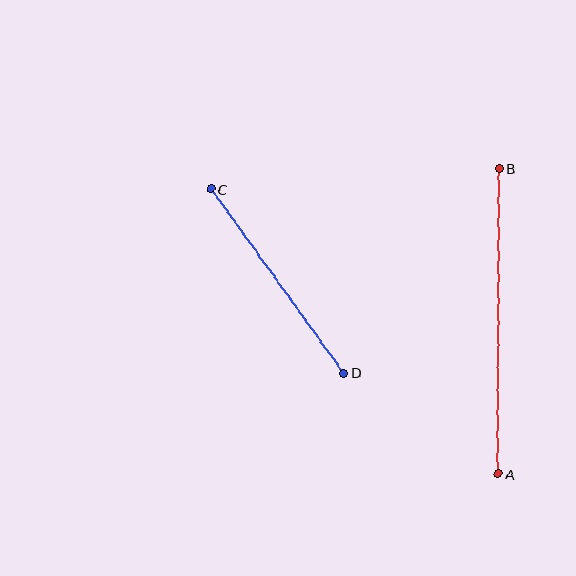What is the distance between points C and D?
The distance is approximately 227 pixels.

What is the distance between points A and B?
The distance is approximately 305 pixels.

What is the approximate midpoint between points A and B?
The midpoint is at approximately (499, 321) pixels.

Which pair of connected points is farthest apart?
Points A and B are farthest apart.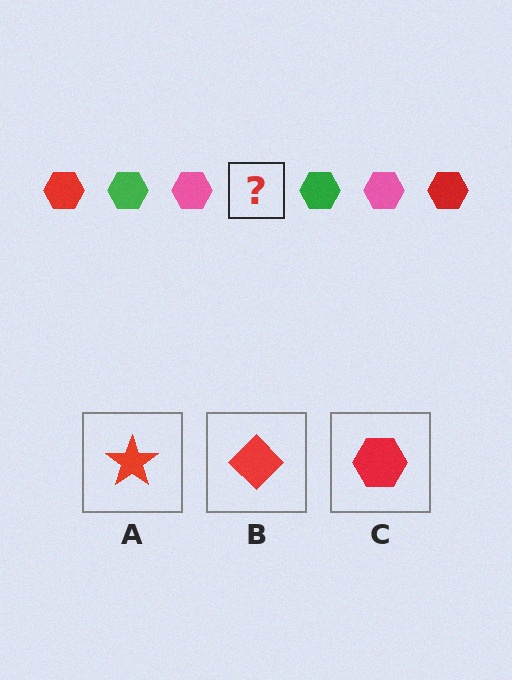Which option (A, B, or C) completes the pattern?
C.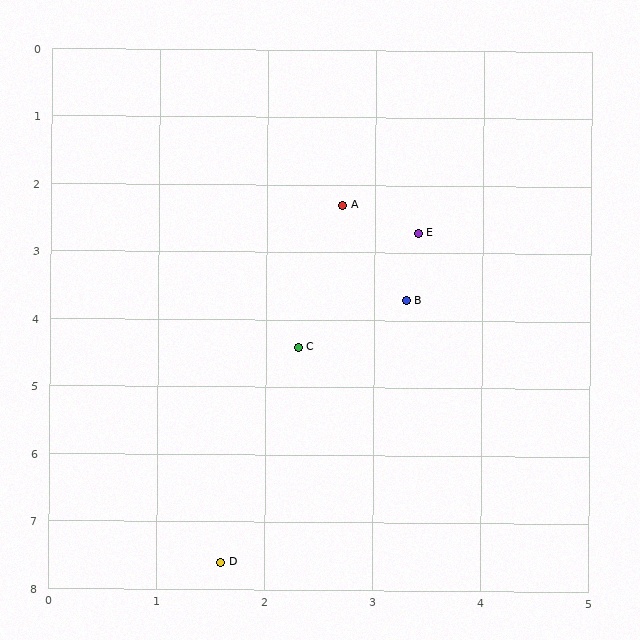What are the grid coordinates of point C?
Point C is at approximately (2.3, 4.4).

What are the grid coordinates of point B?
Point B is at approximately (3.3, 3.7).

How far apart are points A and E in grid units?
Points A and E are about 0.8 grid units apart.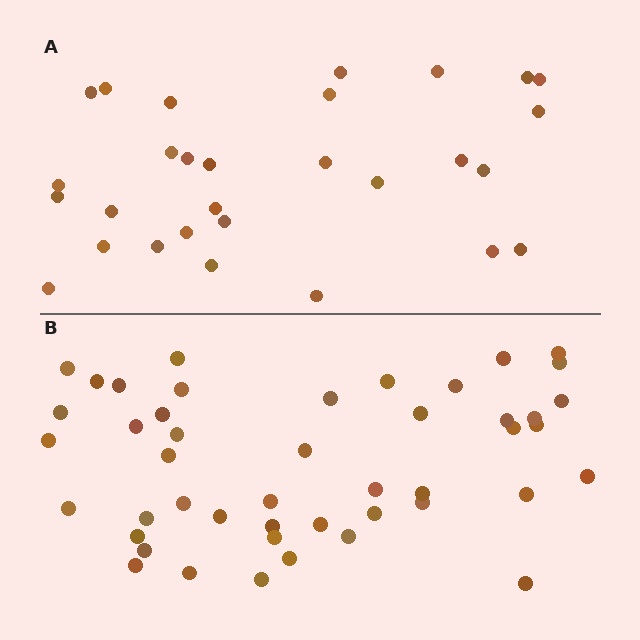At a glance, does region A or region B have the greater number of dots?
Region B (the bottom region) has more dots.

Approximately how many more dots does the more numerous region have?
Region B has approximately 15 more dots than region A.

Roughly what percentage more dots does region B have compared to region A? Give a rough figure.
About 60% more.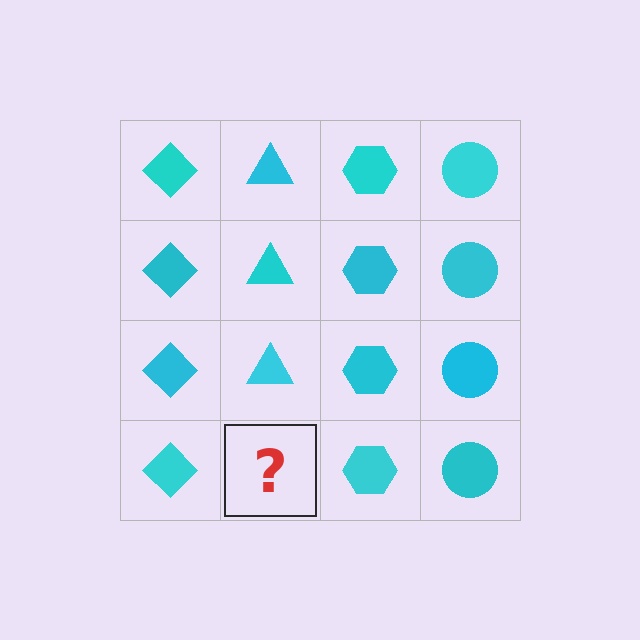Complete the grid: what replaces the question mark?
The question mark should be replaced with a cyan triangle.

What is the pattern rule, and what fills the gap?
The rule is that each column has a consistent shape. The gap should be filled with a cyan triangle.